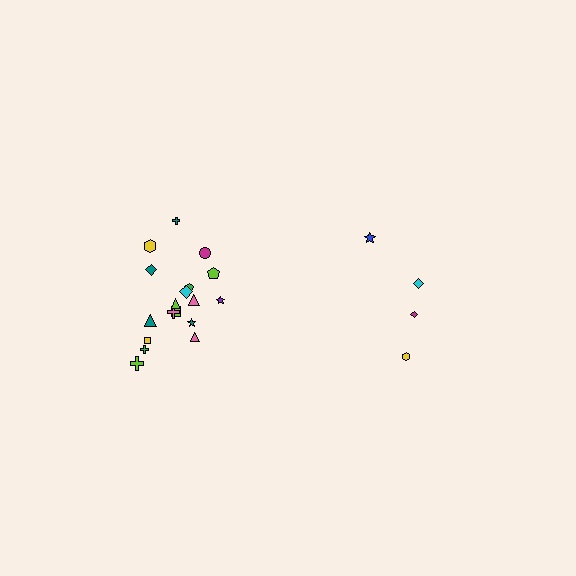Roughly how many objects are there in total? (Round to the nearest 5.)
Roughly 20 objects in total.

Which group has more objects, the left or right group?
The left group.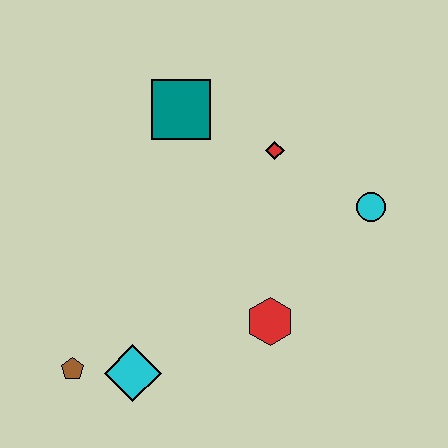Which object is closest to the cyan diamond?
The brown pentagon is closest to the cyan diamond.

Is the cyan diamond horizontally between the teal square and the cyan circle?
No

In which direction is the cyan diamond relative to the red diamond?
The cyan diamond is below the red diamond.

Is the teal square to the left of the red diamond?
Yes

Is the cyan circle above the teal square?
No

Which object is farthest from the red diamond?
The brown pentagon is farthest from the red diamond.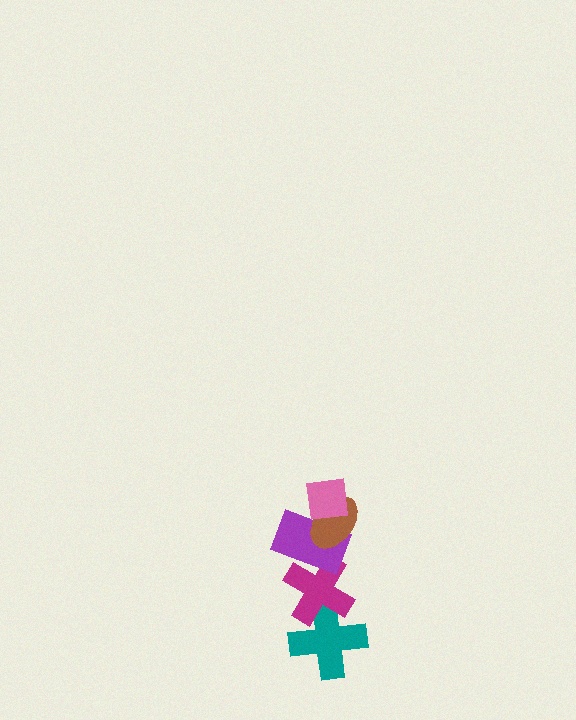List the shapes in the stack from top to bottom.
From top to bottom: the pink square, the brown ellipse, the purple rectangle, the magenta cross, the teal cross.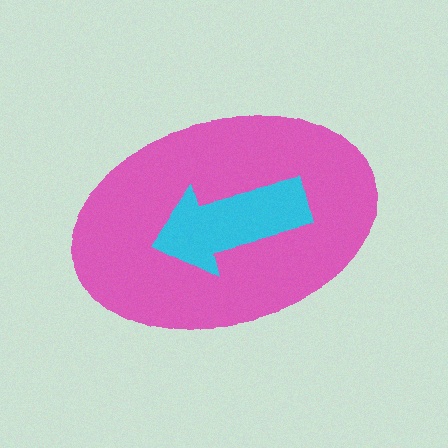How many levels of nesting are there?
2.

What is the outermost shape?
The pink ellipse.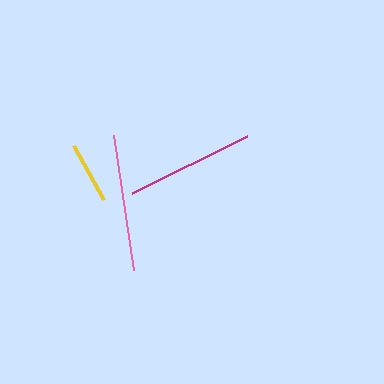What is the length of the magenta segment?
The magenta segment is approximately 128 pixels long.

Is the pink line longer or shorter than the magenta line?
The pink line is longer than the magenta line.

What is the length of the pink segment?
The pink segment is approximately 137 pixels long.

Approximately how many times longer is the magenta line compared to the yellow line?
The magenta line is approximately 2.1 times the length of the yellow line.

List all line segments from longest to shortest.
From longest to shortest: pink, magenta, yellow.